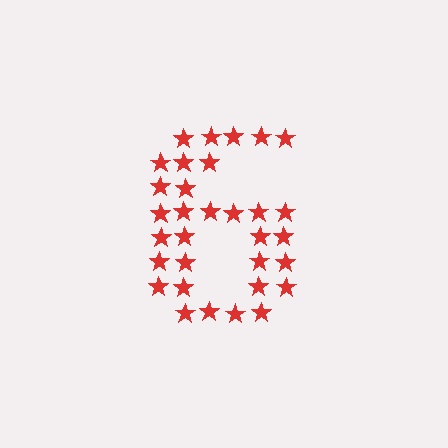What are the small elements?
The small elements are stars.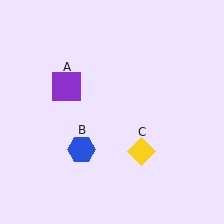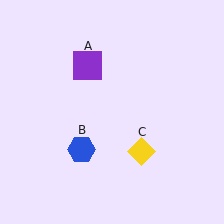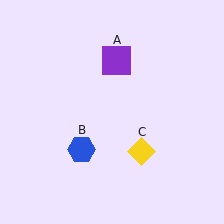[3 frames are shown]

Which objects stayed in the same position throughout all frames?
Blue hexagon (object B) and yellow diamond (object C) remained stationary.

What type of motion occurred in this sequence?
The purple square (object A) rotated clockwise around the center of the scene.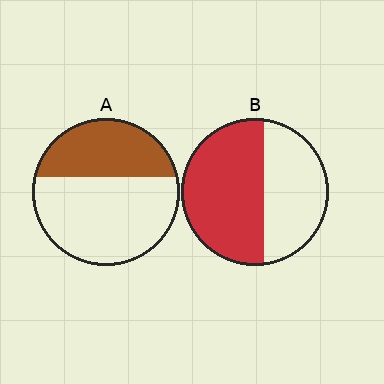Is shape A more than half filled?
No.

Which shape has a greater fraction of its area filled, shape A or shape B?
Shape B.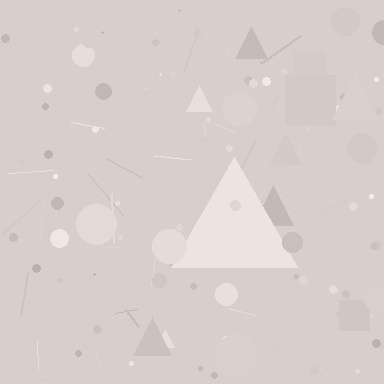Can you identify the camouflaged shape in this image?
The camouflaged shape is a triangle.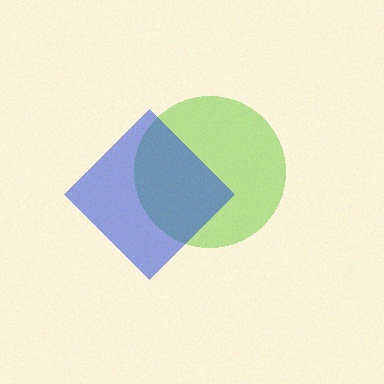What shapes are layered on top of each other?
The layered shapes are: a lime circle, a blue diamond.